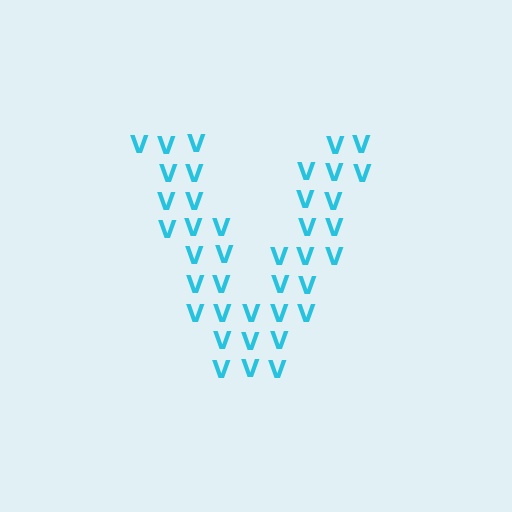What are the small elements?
The small elements are letter V's.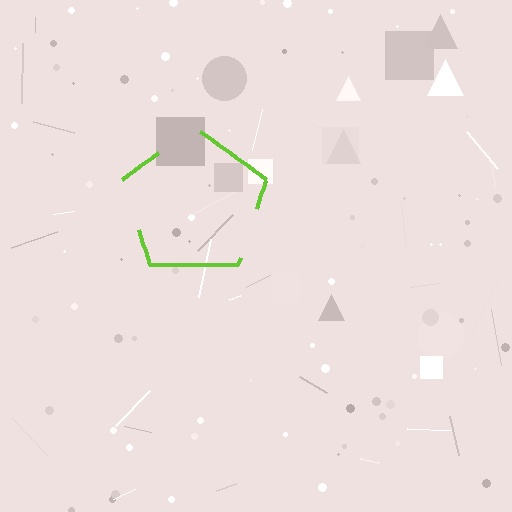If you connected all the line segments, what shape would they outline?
They would outline a pentagon.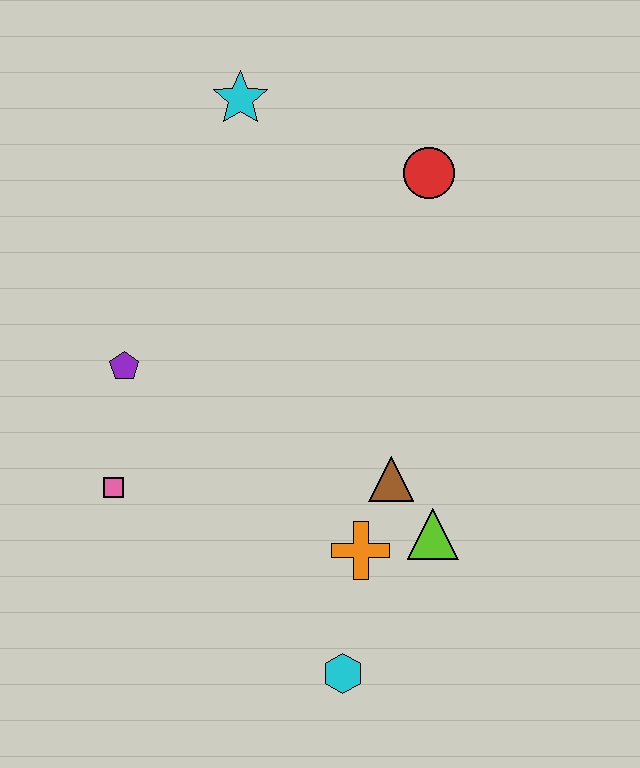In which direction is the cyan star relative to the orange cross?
The cyan star is above the orange cross.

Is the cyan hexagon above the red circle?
No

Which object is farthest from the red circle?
The cyan hexagon is farthest from the red circle.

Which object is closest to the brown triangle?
The lime triangle is closest to the brown triangle.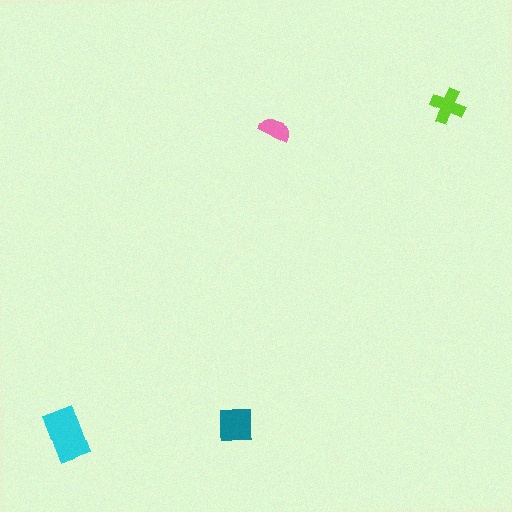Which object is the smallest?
The pink semicircle.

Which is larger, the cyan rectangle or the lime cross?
The cyan rectangle.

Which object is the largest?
The cyan rectangle.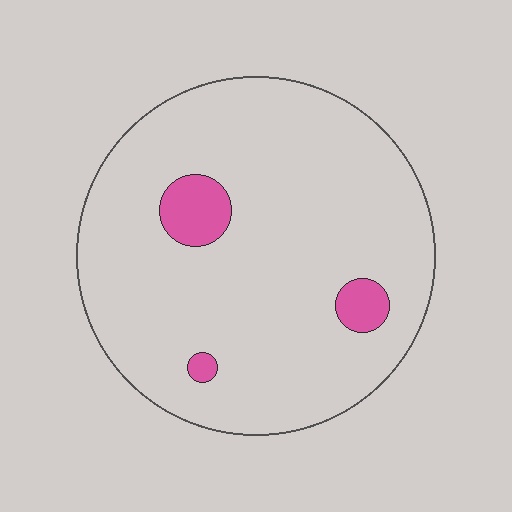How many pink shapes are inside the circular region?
3.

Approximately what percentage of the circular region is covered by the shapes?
Approximately 5%.